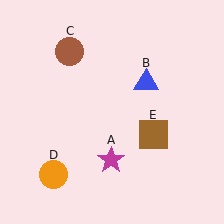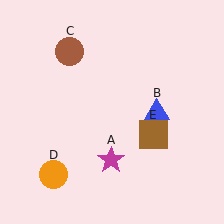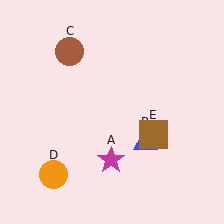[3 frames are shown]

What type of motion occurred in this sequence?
The blue triangle (object B) rotated clockwise around the center of the scene.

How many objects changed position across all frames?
1 object changed position: blue triangle (object B).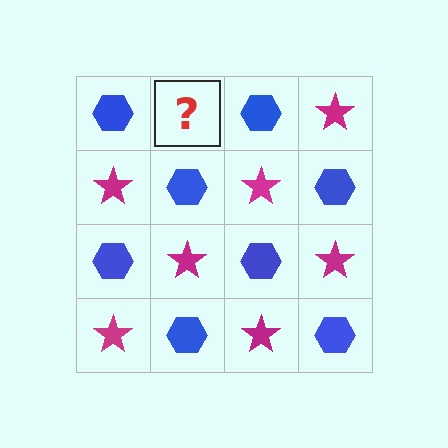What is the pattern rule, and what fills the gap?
The rule is that it alternates blue hexagon and magenta star in a checkerboard pattern. The gap should be filled with a magenta star.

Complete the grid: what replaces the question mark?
The question mark should be replaced with a magenta star.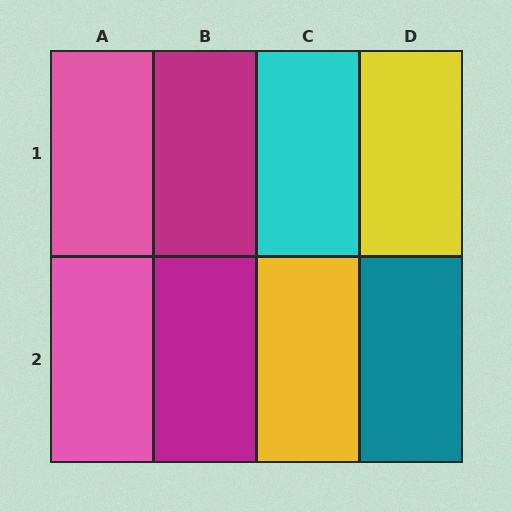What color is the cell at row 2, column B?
Magenta.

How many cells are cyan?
1 cell is cyan.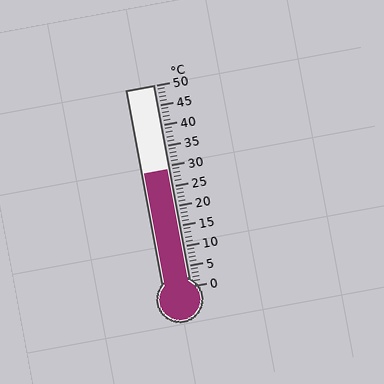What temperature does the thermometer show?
The thermometer shows approximately 29°C.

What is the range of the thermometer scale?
The thermometer scale ranges from 0°C to 50°C.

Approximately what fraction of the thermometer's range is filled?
The thermometer is filled to approximately 60% of its range.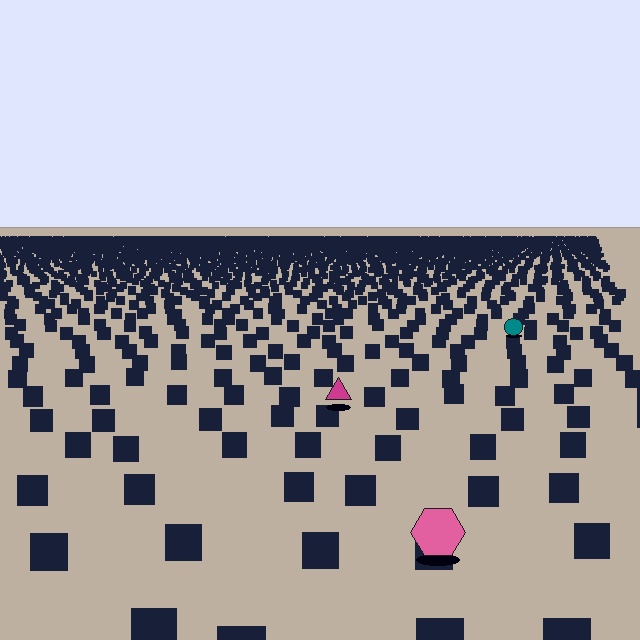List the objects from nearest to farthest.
From nearest to farthest: the pink hexagon, the magenta triangle, the teal circle.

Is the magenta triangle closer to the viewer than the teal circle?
Yes. The magenta triangle is closer — you can tell from the texture gradient: the ground texture is coarser near it.